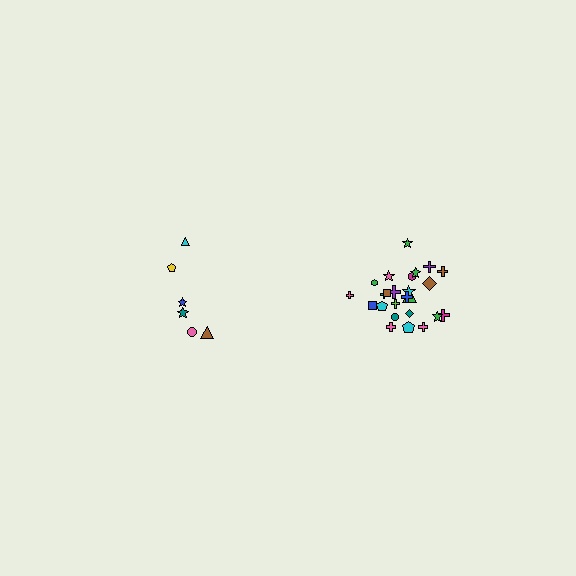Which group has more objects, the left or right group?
The right group.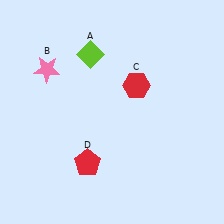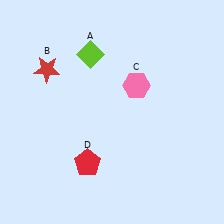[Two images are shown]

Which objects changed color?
B changed from pink to red. C changed from red to pink.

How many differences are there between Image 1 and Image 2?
There are 2 differences between the two images.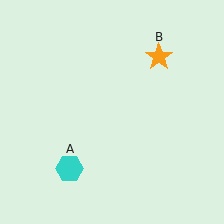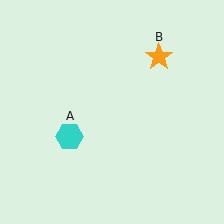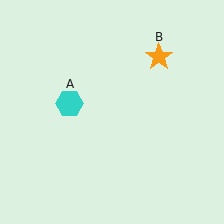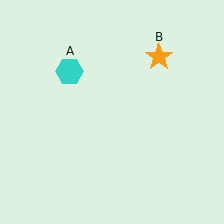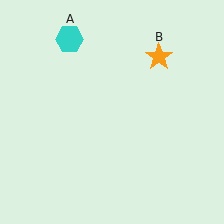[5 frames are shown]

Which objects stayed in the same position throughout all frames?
Orange star (object B) remained stationary.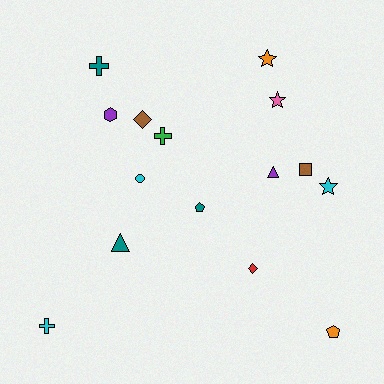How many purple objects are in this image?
There are 2 purple objects.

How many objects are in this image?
There are 15 objects.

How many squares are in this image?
There is 1 square.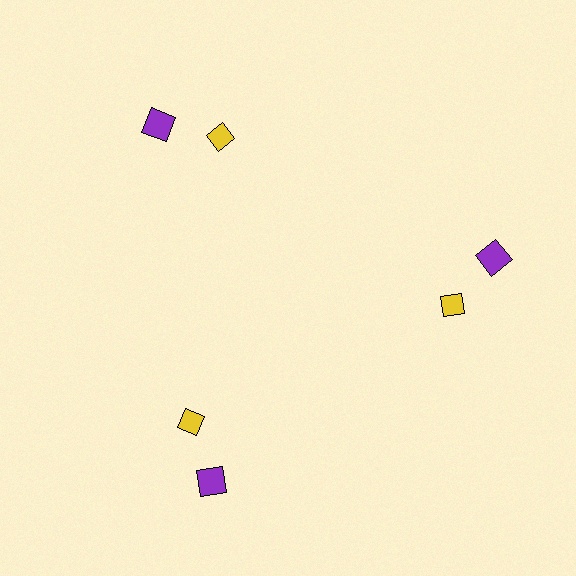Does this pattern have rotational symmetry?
Yes, this pattern has 3-fold rotational symmetry. It looks the same after rotating 120 degrees around the center.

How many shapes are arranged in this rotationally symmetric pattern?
There are 6 shapes, arranged in 3 groups of 2.